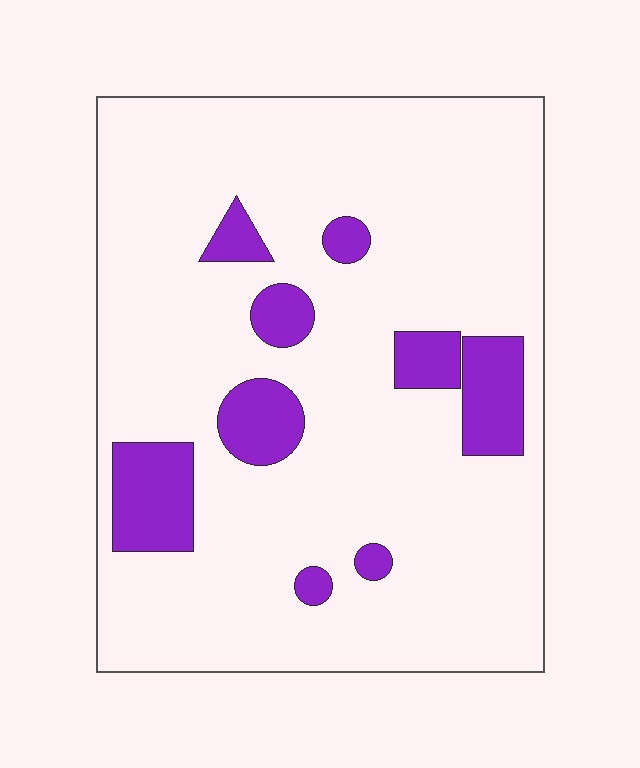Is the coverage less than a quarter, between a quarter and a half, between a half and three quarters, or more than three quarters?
Less than a quarter.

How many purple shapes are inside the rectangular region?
9.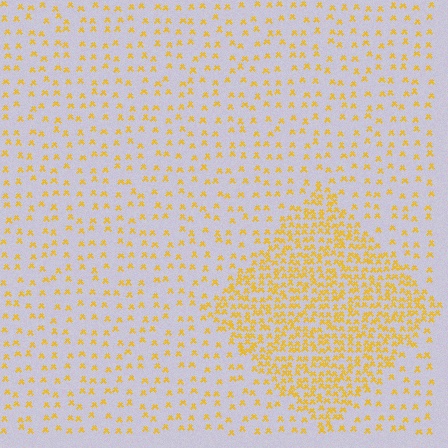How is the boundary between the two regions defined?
The boundary is defined by a change in element density (approximately 2.9x ratio). All elements are the same color, size, and shape.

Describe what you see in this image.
The image contains small yellow elements arranged at two different densities. A diamond-shaped region is visible where the elements are more densely packed than the surrounding area.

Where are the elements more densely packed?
The elements are more densely packed inside the diamond boundary.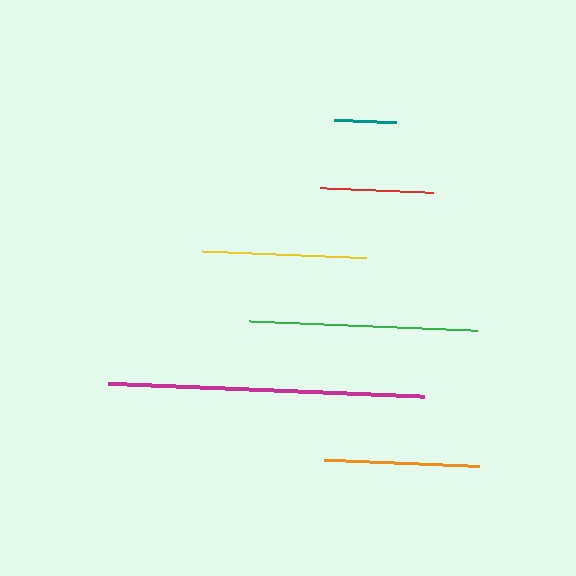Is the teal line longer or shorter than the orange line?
The orange line is longer than the teal line.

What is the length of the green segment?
The green segment is approximately 229 pixels long.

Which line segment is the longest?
The magenta line is the longest at approximately 316 pixels.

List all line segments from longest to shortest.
From longest to shortest: magenta, green, yellow, orange, red, teal.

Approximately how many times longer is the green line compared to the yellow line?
The green line is approximately 1.4 times the length of the yellow line.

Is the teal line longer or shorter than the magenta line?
The magenta line is longer than the teal line.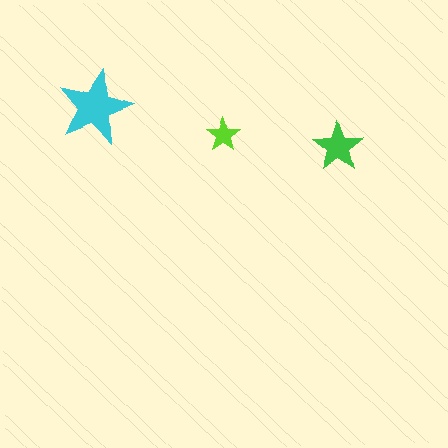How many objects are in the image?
There are 3 objects in the image.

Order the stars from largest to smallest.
the cyan one, the green one, the lime one.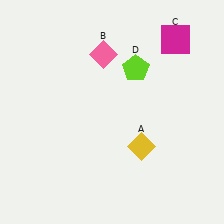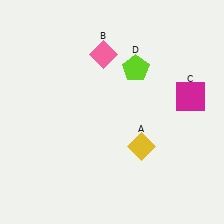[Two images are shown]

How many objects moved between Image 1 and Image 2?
1 object moved between the two images.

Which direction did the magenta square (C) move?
The magenta square (C) moved down.